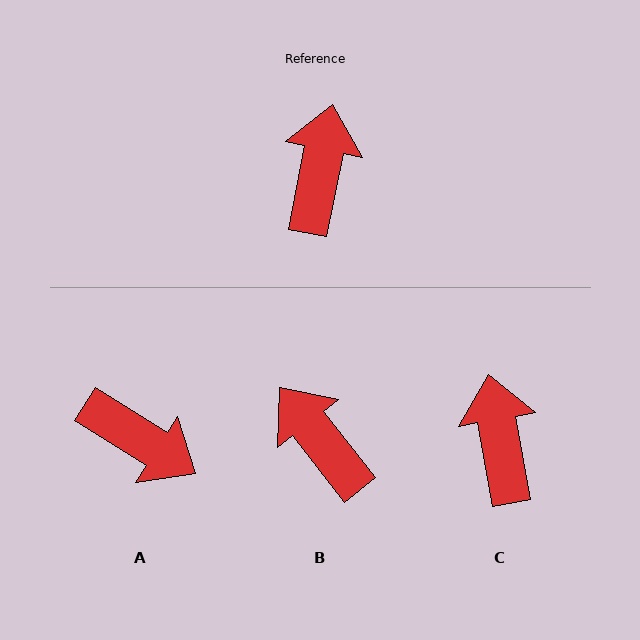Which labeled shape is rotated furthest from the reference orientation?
A, about 111 degrees away.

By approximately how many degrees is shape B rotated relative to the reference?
Approximately 49 degrees counter-clockwise.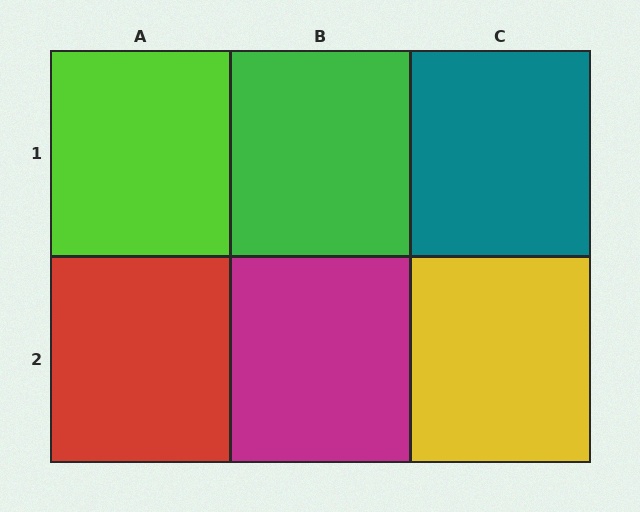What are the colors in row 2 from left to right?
Red, magenta, yellow.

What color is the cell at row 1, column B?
Green.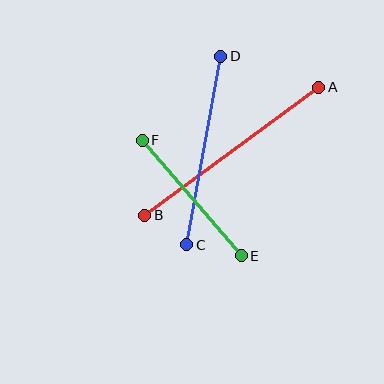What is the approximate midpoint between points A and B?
The midpoint is at approximately (232, 151) pixels.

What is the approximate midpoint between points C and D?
The midpoint is at approximately (204, 151) pixels.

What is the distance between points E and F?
The distance is approximately 152 pixels.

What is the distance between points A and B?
The distance is approximately 216 pixels.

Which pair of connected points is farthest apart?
Points A and B are farthest apart.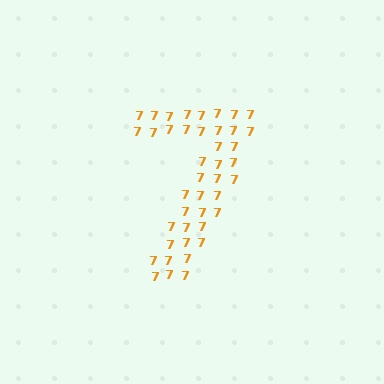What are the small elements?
The small elements are digit 7's.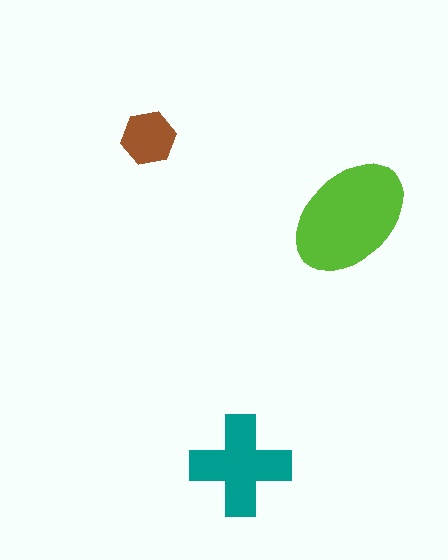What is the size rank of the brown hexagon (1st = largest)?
3rd.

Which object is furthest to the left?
The brown hexagon is leftmost.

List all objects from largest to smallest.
The lime ellipse, the teal cross, the brown hexagon.